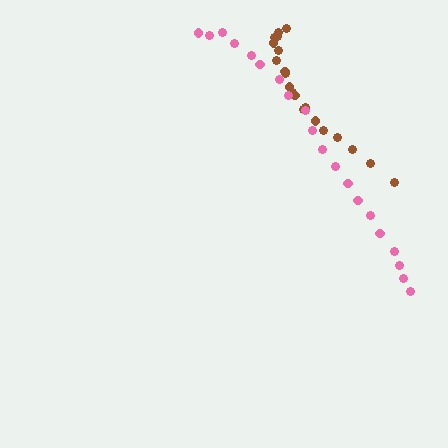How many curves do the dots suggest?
There are 2 distinct paths.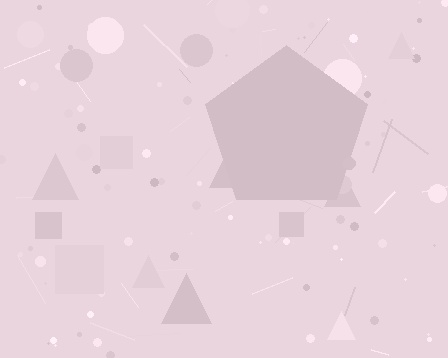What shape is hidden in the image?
A pentagon is hidden in the image.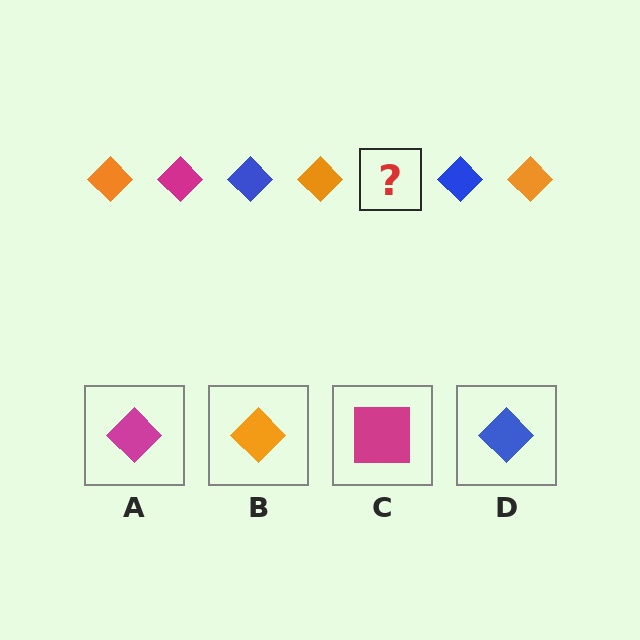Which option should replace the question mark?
Option A.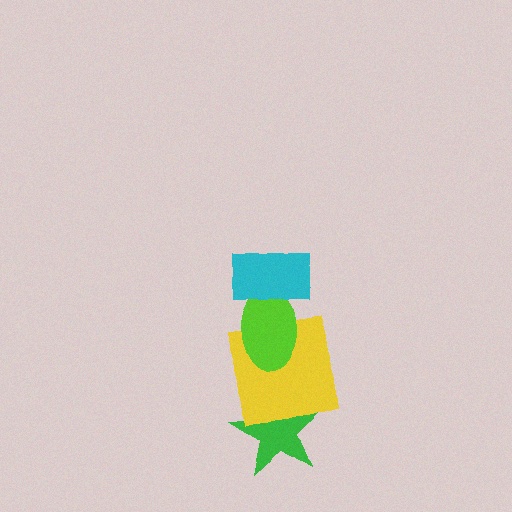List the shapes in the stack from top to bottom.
From top to bottom: the cyan rectangle, the lime ellipse, the yellow square, the green star.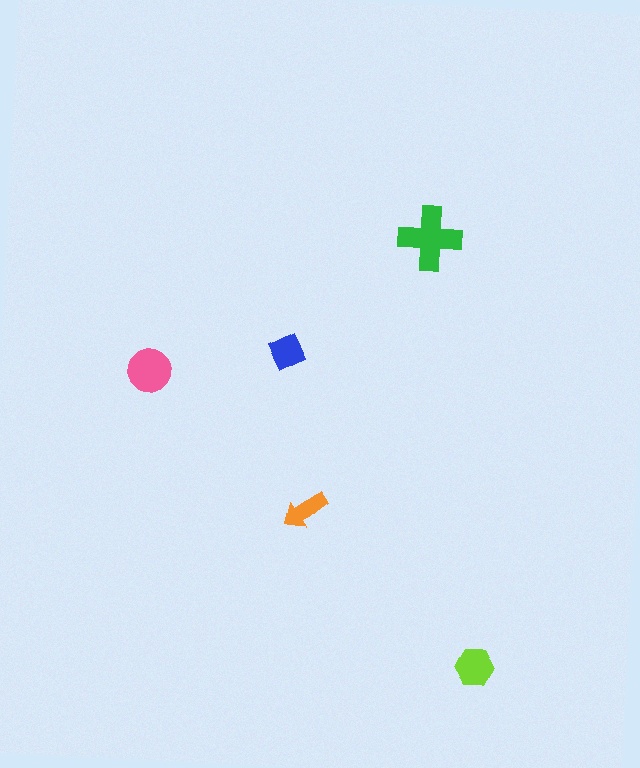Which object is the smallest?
The orange arrow.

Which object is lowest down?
The lime hexagon is bottommost.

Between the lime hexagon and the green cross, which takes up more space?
The green cross.